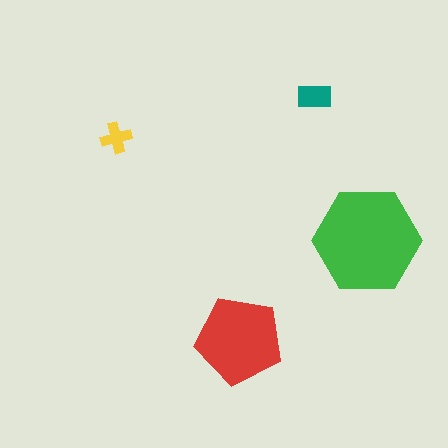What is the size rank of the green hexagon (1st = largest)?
1st.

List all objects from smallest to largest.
The yellow cross, the teal rectangle, the red pentagon, the green hexagon.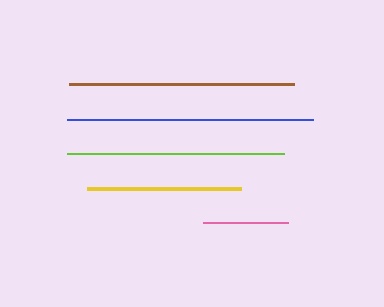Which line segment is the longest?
The blue line is the longest at approximately 246 pixels.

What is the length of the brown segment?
The brown segment is approximately 225 pixels long.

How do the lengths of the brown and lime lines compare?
The brown and lime lines are approximately the same length.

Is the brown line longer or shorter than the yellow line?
The brown line is longer than the yellow line.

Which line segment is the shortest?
The pink line is the shortest at approximately 85 pixels.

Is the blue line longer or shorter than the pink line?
The blue line is longer than the pink line.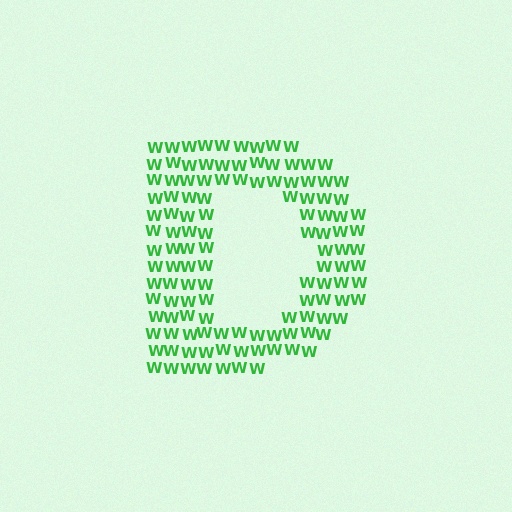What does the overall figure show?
The overall figure shows the letter D.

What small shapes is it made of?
It is made of small letter W's.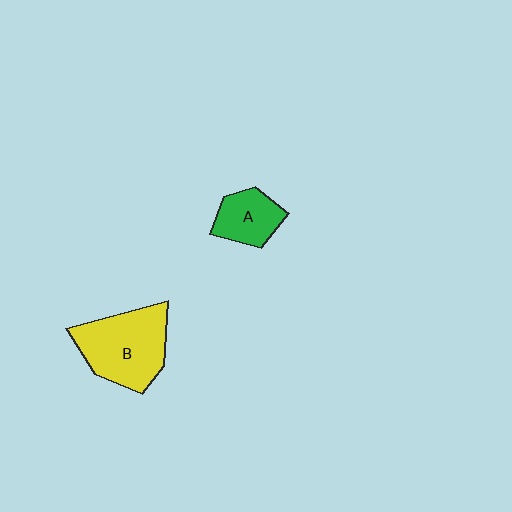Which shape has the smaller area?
Shape A (green).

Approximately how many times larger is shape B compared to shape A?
Approximately 1.9 times.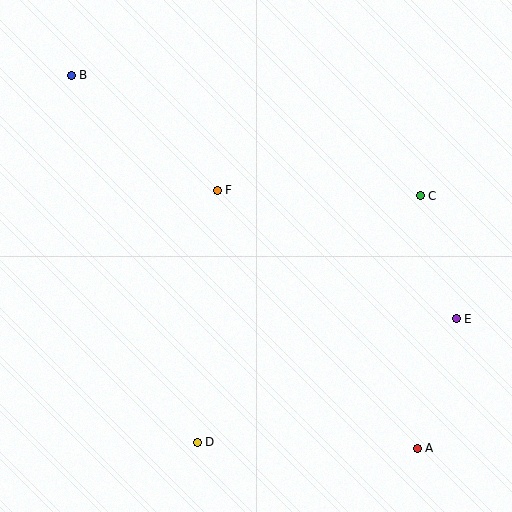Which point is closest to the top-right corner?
Point C is closest to the top-right corner.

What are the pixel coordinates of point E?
Point E is at (456, 319).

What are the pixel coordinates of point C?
Point C is at (420, 196).